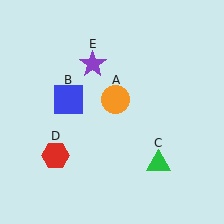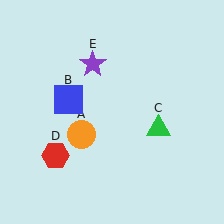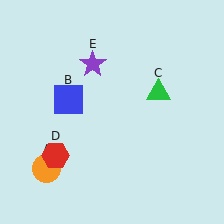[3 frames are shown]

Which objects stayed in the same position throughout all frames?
Blue square (object B) and red hexagon (object D) and purple star (object E) remained stationary.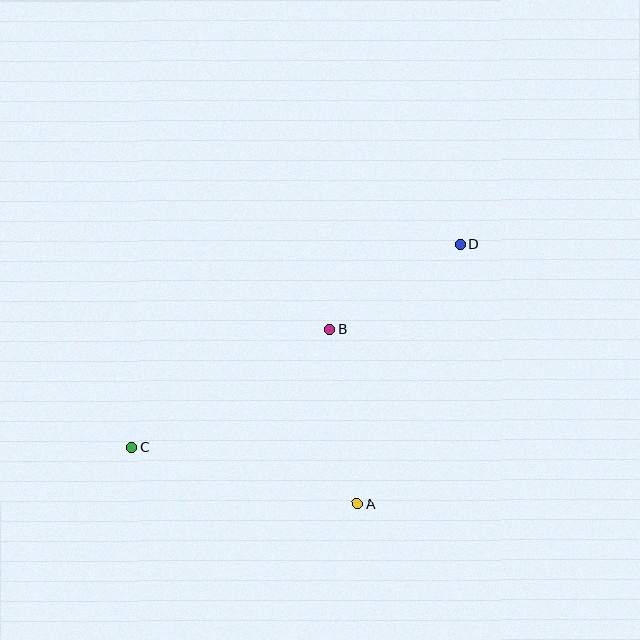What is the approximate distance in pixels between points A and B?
The distance between A and B is approximately 177 pixels.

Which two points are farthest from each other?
Points C and D are farthest from each other.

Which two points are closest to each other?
Points B and D are closest to each other.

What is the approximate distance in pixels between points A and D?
The distance between A and D is approximately 279 pixels.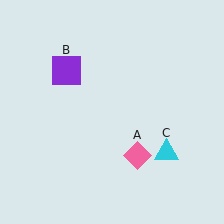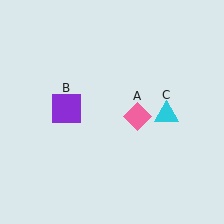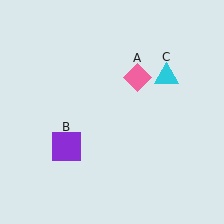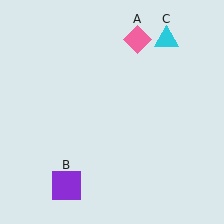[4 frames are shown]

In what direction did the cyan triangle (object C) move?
The cyan triangle (object C) moved up.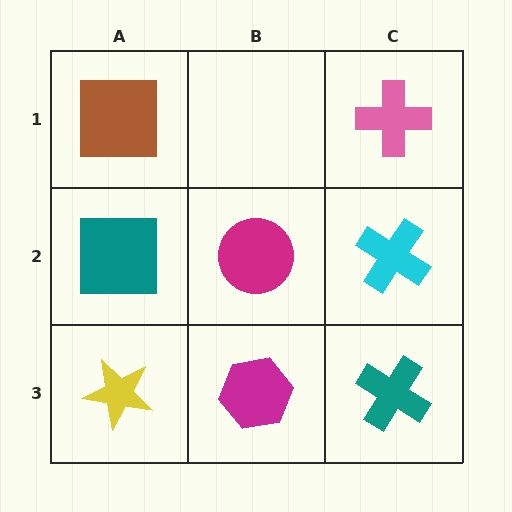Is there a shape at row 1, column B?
No, that cell is empty.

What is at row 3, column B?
A magenta hexagon.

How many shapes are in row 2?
3 shapes.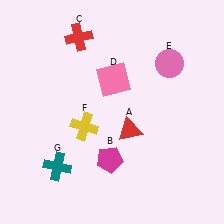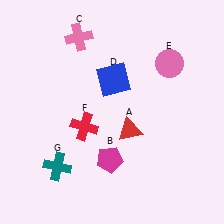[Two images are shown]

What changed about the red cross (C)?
In Image 1, C is red. In Image 2, it changed to pink.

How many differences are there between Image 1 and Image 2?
There are 3 differences between the two images.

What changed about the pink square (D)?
In Image 1, D is pink. In Image 2, it changed to blue.